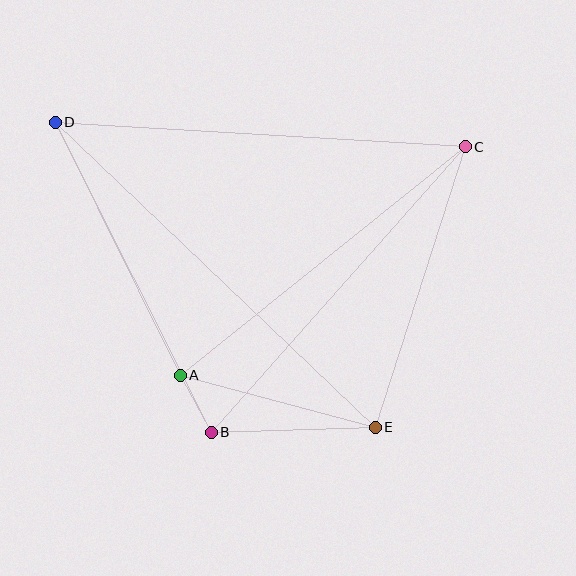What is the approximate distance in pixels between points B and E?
The distance between B and E is approximately 164 pixels.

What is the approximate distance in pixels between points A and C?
The distance between A and C is approximately 365 pixels.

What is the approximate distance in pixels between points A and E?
The distance between A and E is approximately 202 pixels.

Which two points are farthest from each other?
Points D and E are farthest from each other.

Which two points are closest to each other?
Points A and B are closest to each other.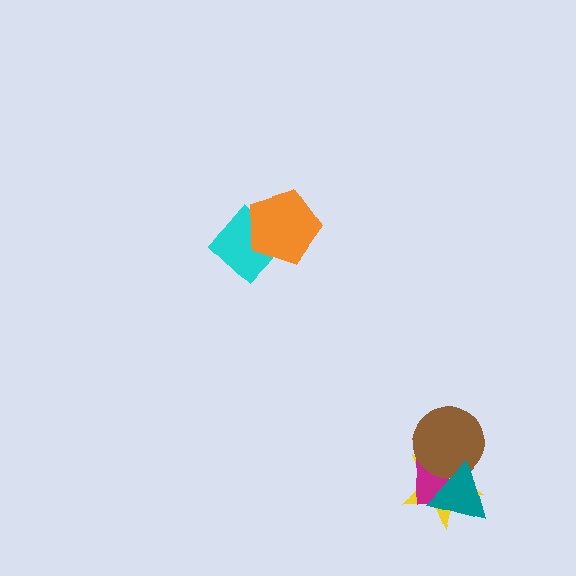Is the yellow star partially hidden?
Yes, it is partially covered by another shape.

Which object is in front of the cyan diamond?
The orange pentagon is in front of the cyan diamond.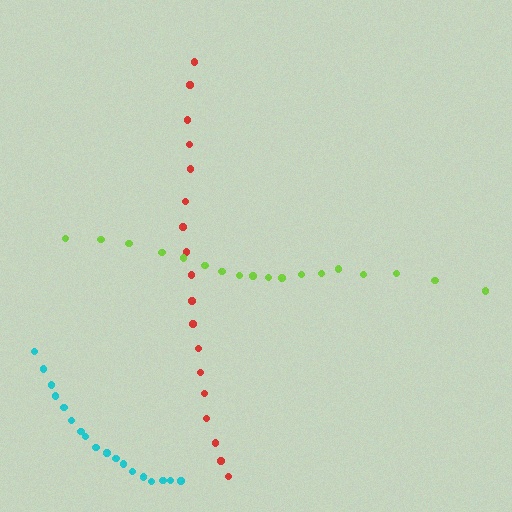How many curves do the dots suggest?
There are 3 distinct paths.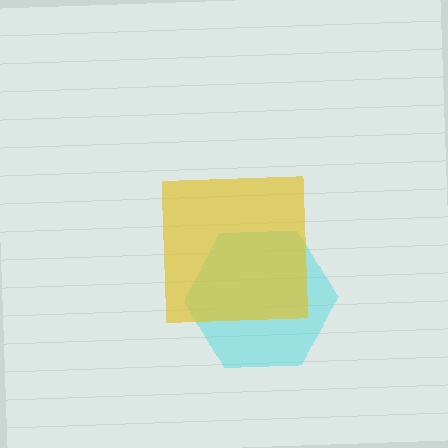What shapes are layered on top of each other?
The layered shapes are: a cyan hexagon, a yellow square.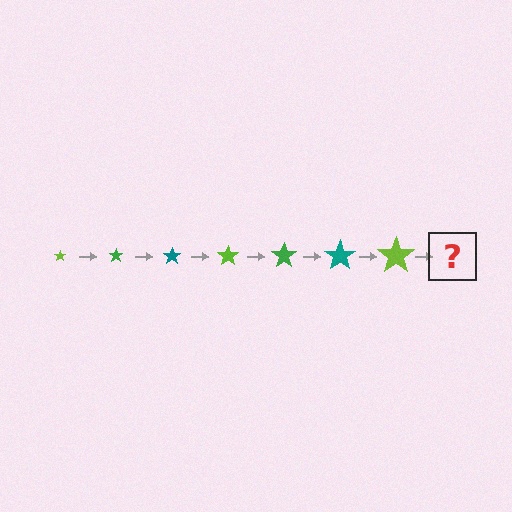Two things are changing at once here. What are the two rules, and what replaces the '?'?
The two rules are that the star grows larger each step and the color cycles through lime, green, and teal. The '?' should be a green star, larger than the previous one.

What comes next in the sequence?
The next element should be a green star, larger than the previous one.